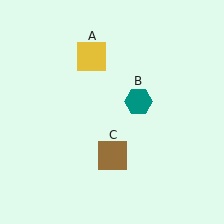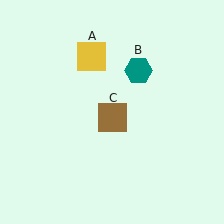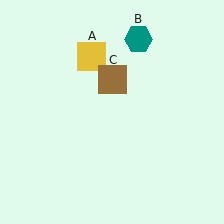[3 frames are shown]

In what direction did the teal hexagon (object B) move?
The teal hexagon (object B) moved up.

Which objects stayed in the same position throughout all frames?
Yellow square (object A) remained stationary.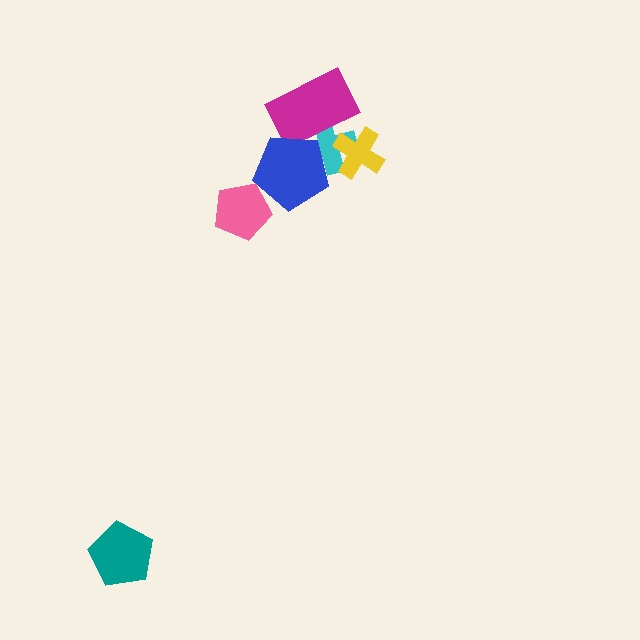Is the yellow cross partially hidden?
No, no other shape covers it.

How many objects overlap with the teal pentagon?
0 objects overlap with the teal pentagon.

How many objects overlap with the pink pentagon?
1 object overlaps with the pink pentagon.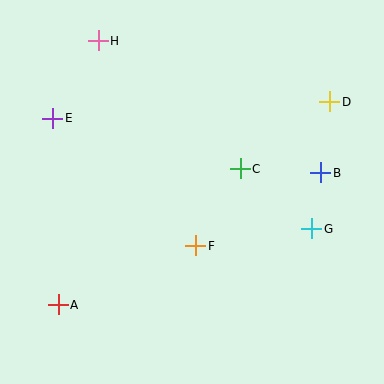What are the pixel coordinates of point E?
Point E is at (53, 118).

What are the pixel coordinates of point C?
Point C is at (240, 169).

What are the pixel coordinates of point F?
Point F is at (196, 246).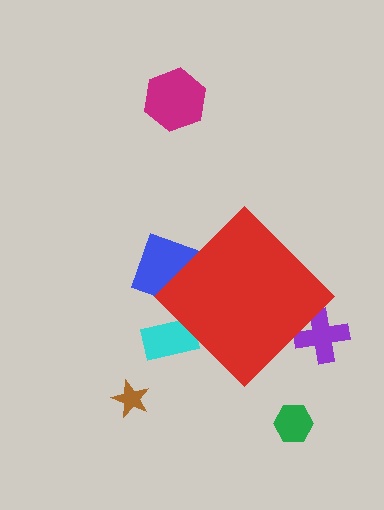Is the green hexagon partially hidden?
No, the green hexagon is fully visible.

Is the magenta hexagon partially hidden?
No, the magenta hexagon is fully visible.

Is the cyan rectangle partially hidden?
Yes, the cyan rectangle is partially hidden behind the red diamond.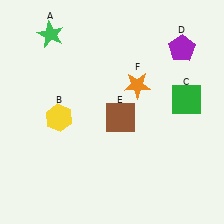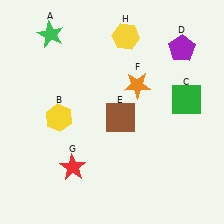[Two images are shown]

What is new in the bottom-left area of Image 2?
A red star (G) was added in the bottom-left area of Image 2.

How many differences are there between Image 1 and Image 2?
There are 2 differences between the two images.